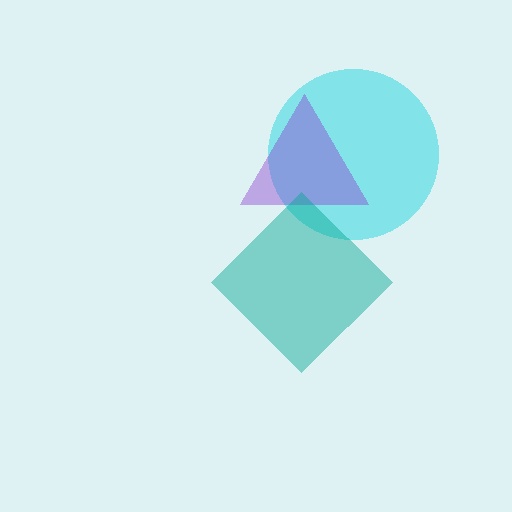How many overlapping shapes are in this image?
There are 3 overlapping shapes in the image.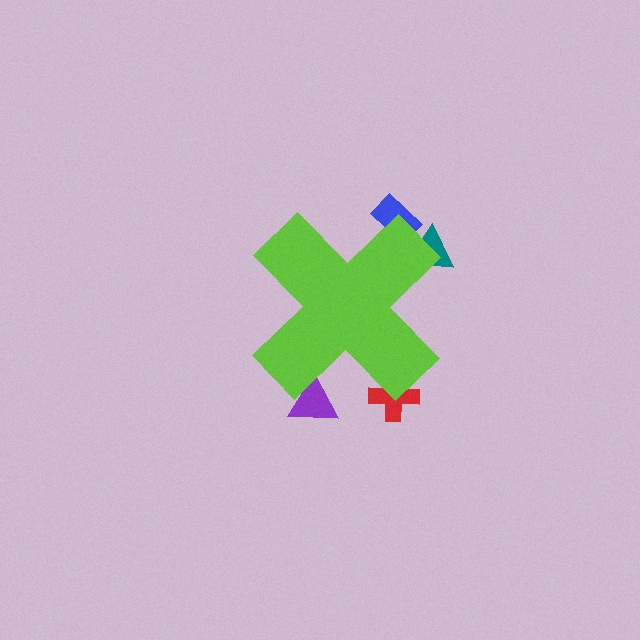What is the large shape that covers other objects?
A lime cross.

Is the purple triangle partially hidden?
Yes, the purple triangle is partially hidden behind the lime cross.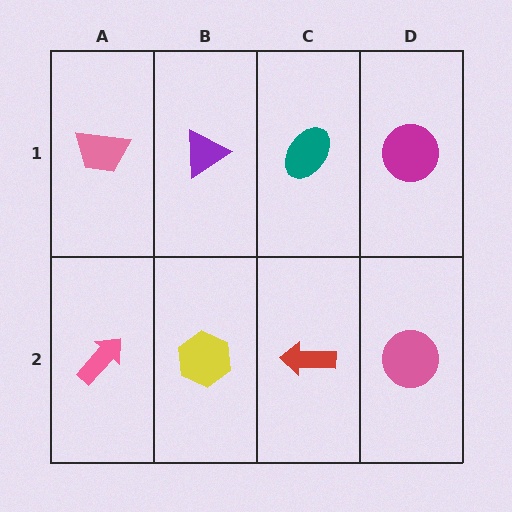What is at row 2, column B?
A yellow hexagon.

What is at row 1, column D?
A magenta circle.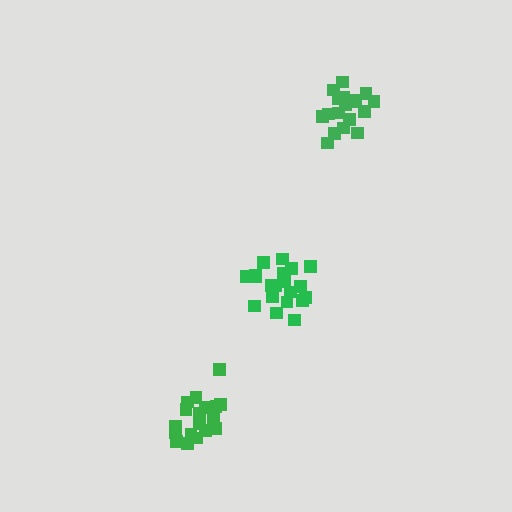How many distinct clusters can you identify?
There are 3 distinct clusters.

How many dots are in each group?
Group 1: 18 dots, Group 2: 20 dots, Group 3: 19 dots (57 total).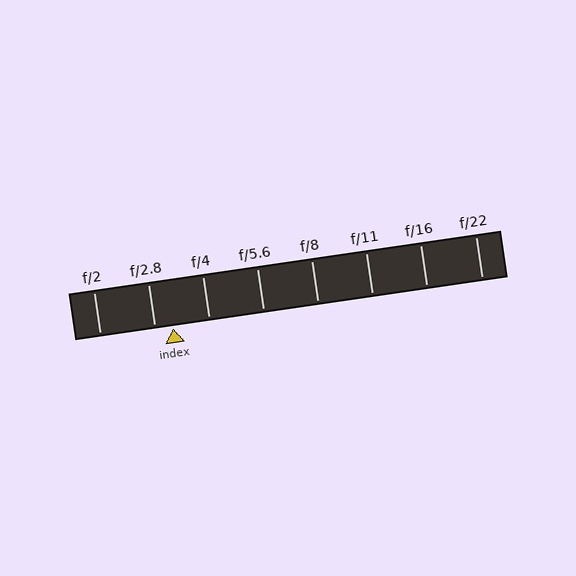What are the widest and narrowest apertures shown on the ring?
The widest aperture shown is f/2 and the narrowest is f/22.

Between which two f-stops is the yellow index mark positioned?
The index mark is between f/2.8 and f/4.